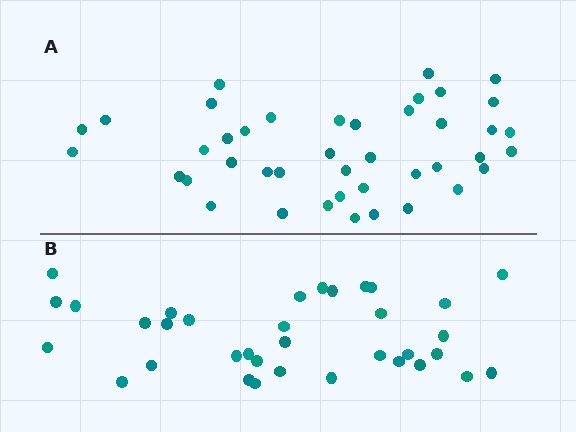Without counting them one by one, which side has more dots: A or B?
Region A (the top region) has more dots.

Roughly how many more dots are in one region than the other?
Region A has roughly 8 or so more dots than region B.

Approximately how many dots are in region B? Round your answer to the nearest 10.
About 40 dots. (The exact count is 35, which rounds to 40.)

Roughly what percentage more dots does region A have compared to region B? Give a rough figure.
About 20% more.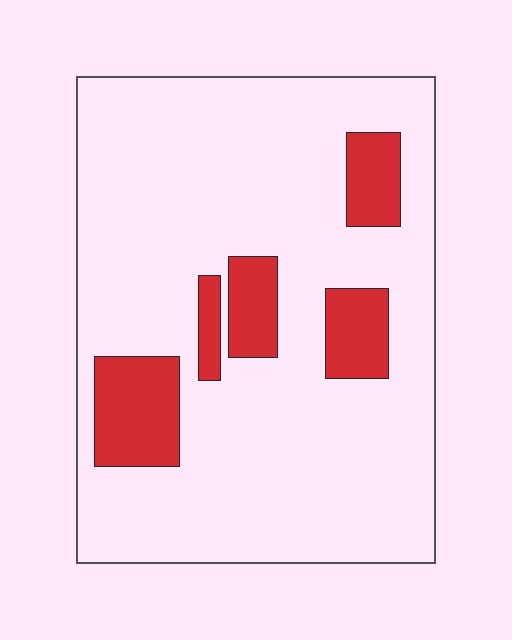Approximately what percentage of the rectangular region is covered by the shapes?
Approximately 15%.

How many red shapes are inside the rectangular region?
5.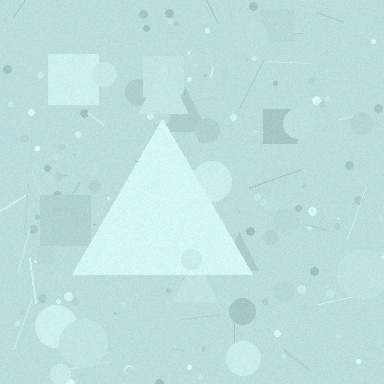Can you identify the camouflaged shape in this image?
The camouflaged shape is a triangle.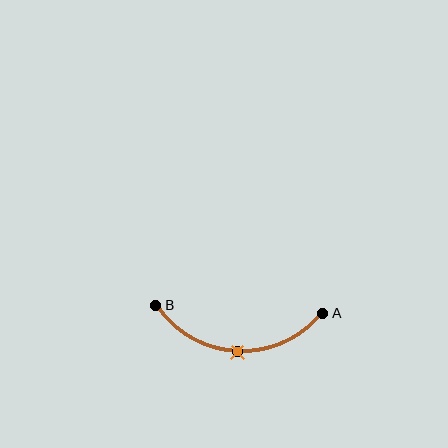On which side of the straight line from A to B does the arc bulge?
The arc bulges below the straight line connecting A and B.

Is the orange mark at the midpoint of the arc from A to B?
Yes. The orange mark lies on the arc at equal arc-length from both A and B — it is the arc midpoint.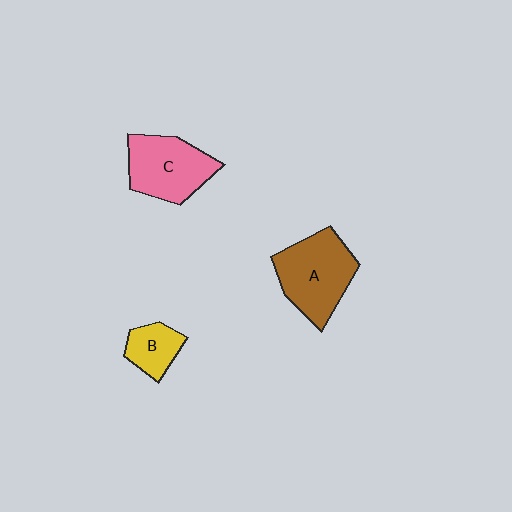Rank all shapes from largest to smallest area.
From largest to smallest: A (brown), C (pink), B (yellow).